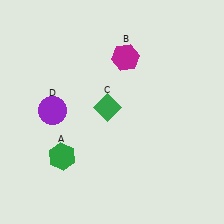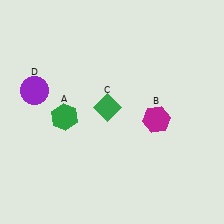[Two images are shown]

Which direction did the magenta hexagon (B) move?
The magenta hexagon (B) moved down.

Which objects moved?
The objects that moved are: the green hexagon (A), the magenta hexagon (B), the purple circle (D).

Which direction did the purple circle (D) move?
The purple circle (D) moved up.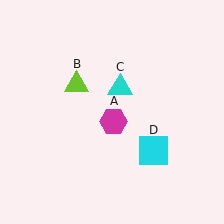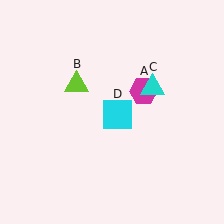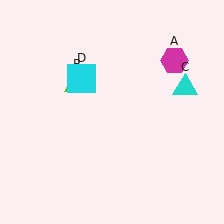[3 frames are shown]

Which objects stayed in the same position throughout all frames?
Lime triangle (object B) remained stationary.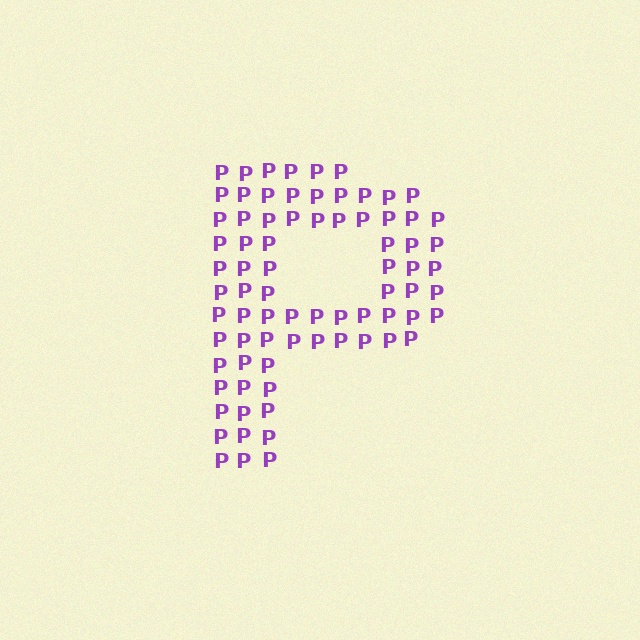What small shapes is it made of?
It is made of small letter P's.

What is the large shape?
The large shape is the letter P.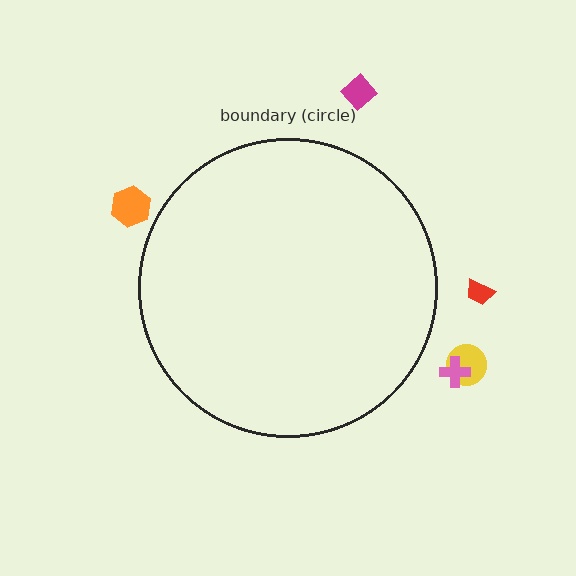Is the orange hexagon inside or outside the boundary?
Outside.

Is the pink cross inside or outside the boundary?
Outside.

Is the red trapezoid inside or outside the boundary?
Outside.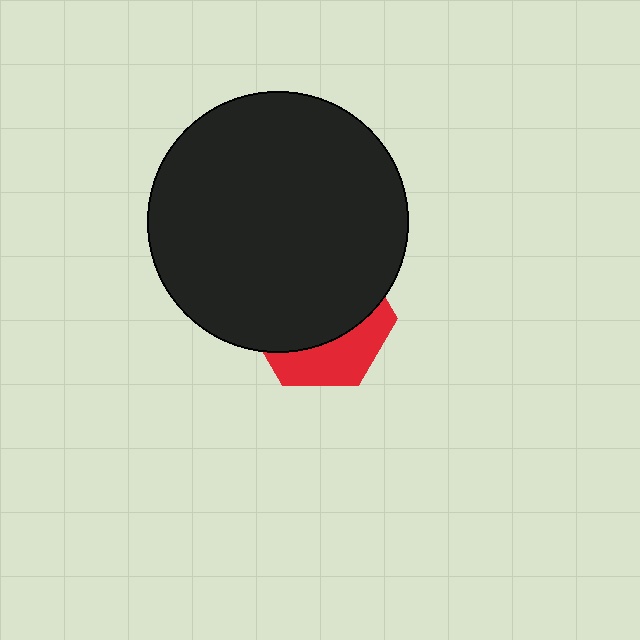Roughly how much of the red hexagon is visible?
A small part of it is visible (roughly 33%).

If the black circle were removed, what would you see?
You would see the complete red hexagon.